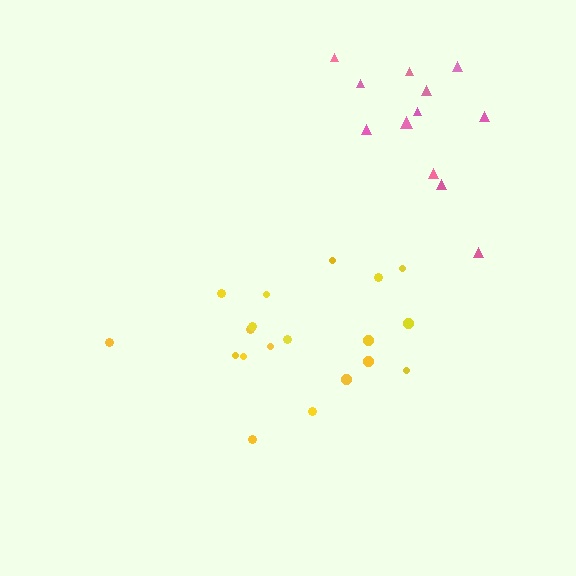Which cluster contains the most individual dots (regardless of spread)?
Yellow (19).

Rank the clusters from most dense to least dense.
pink, yellow.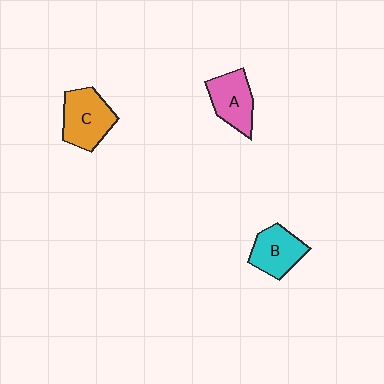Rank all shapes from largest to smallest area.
From largest to smallest: C (orange), A (pink), B (cyan).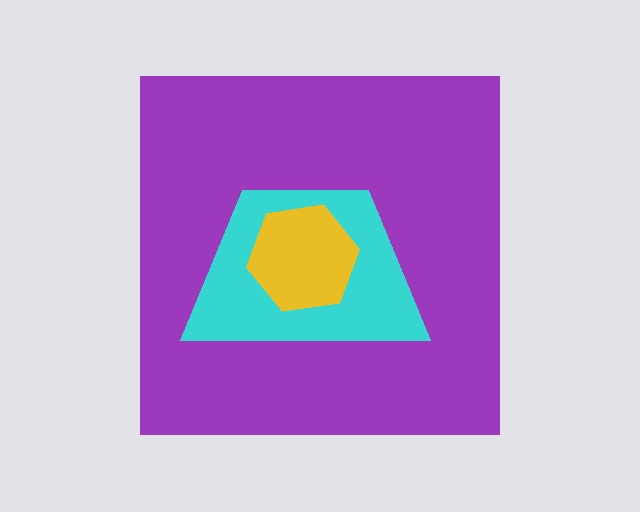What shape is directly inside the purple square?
The cyan trapezoid.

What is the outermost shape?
The purple square.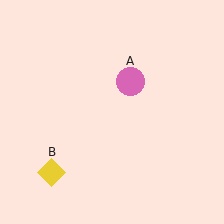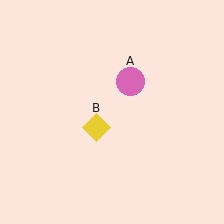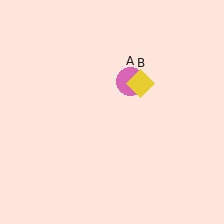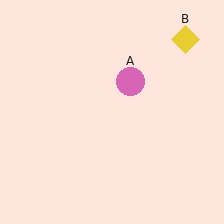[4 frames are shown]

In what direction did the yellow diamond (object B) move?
The yellow diamond (object B) moved up and to the right.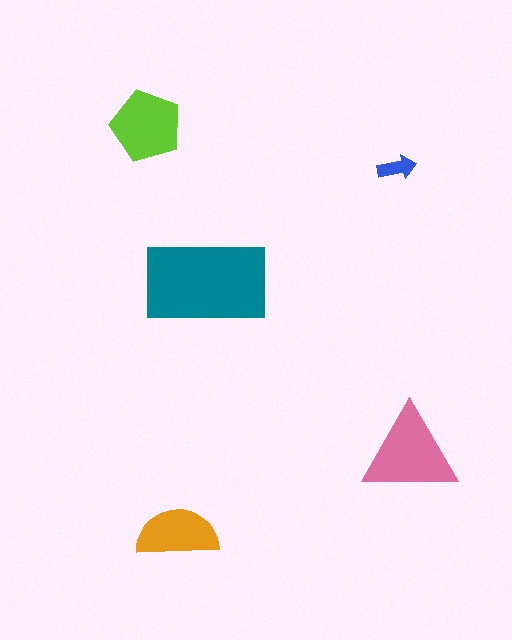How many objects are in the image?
There are 5 objects in the image.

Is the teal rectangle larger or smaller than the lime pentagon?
Larger.